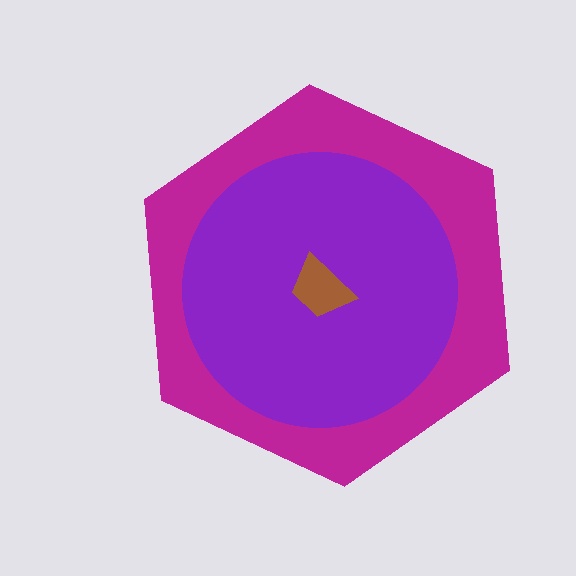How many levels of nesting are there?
3.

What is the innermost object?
The brown trapezoid.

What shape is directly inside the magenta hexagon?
The purple circle.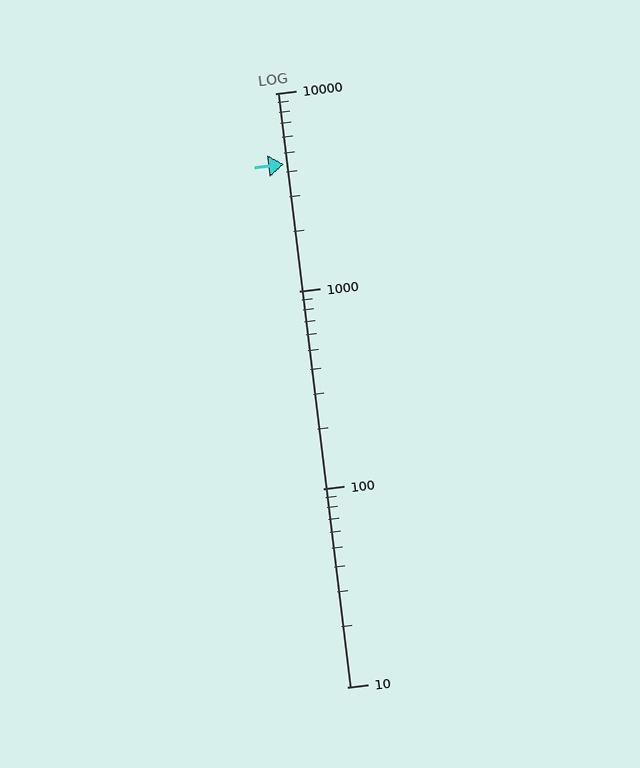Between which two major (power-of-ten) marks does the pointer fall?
The pointer is between 1000 and 10000.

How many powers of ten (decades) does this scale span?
The scale spans 3 decades, from 10 to 10000.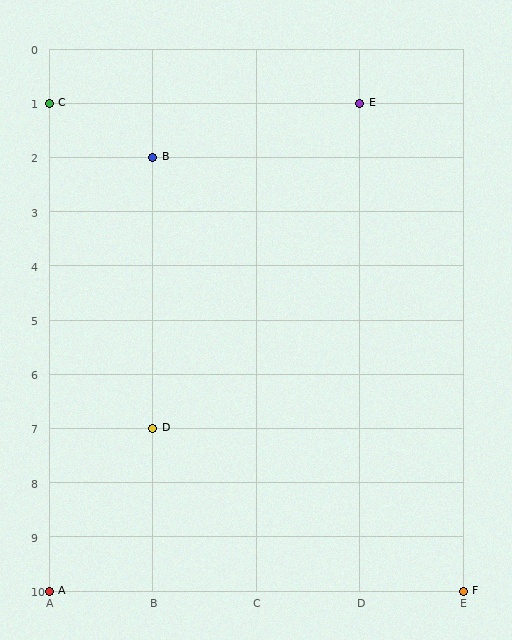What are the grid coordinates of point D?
Point D is at grid coordinates (B, 7).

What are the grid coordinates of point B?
Point B is at grid coordinates (B, 2).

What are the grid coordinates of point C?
Point C is at grid coordinates (A, 1).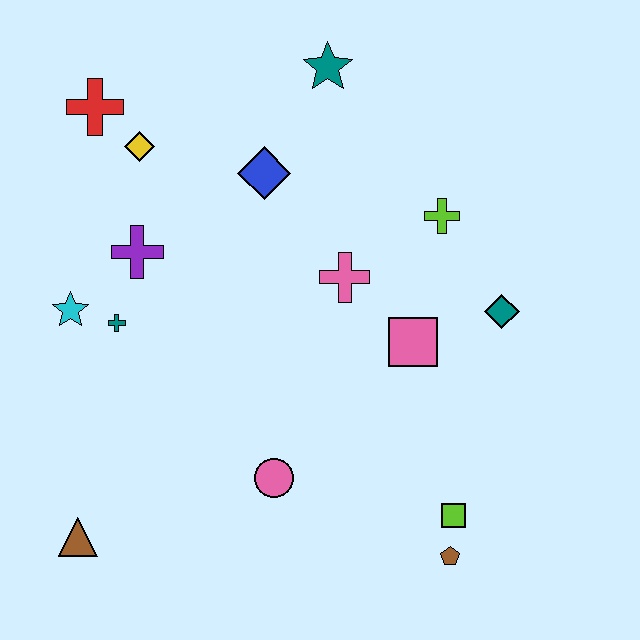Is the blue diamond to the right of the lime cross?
No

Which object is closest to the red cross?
The yellow diamond is closest to the red cross.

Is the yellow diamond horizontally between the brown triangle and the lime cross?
Yes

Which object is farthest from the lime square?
The red cross is farthest from the lime square.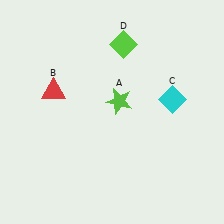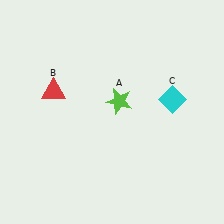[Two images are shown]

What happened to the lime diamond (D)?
The lime diamond (D) was removed in Image 2. It was in the top-right area of Image 1.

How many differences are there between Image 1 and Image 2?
There is 1 difference between the two images.